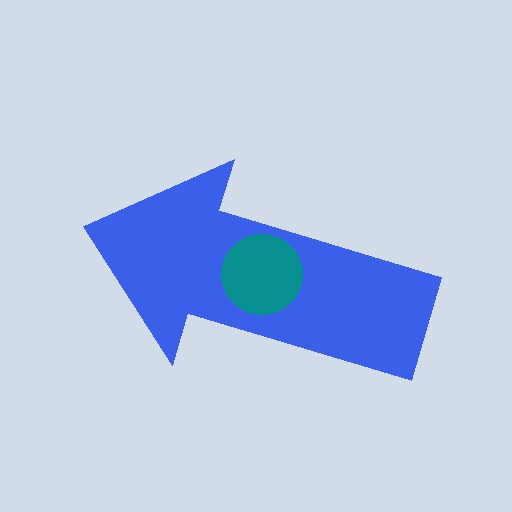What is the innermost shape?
The teal circle.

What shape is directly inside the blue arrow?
The teal circle.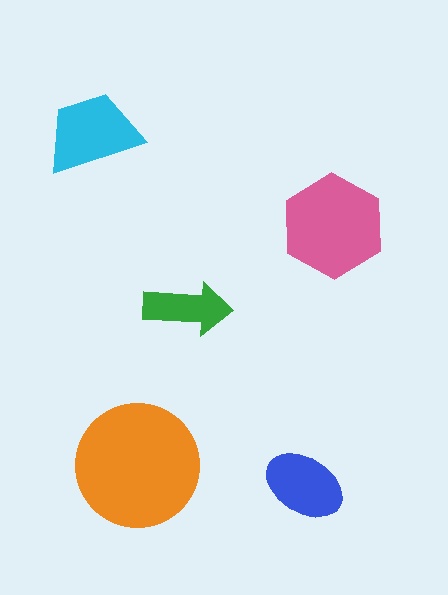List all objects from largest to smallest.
The orange circle, the pink hexagon, the cyan trapezoid, the blue ellipse, the green arrow.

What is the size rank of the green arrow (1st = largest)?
5th.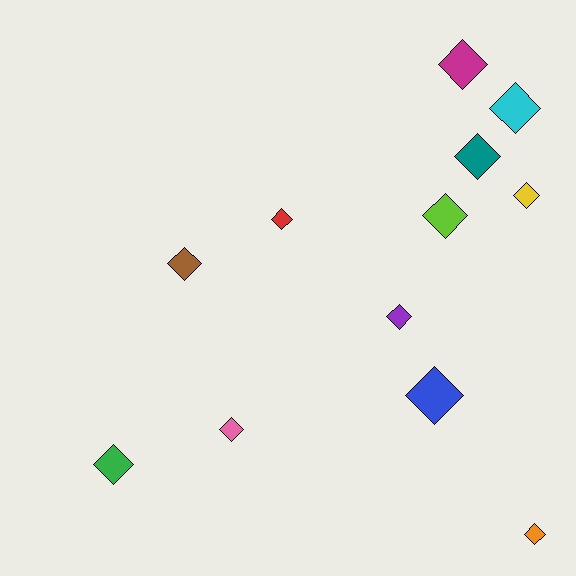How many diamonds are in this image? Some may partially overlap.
There are 12 diamonds.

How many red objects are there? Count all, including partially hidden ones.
There is 1 red object.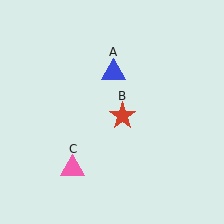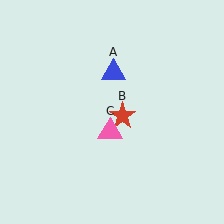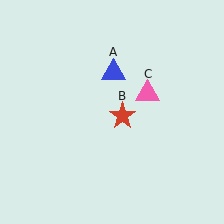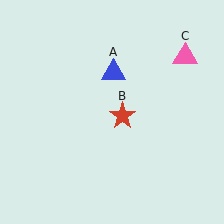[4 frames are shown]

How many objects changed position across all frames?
1 object changed position: pink triangle (object C).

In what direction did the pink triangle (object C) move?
The pink triangle (object C) moved up and to the right.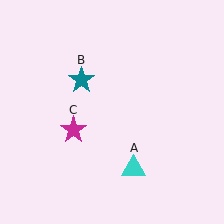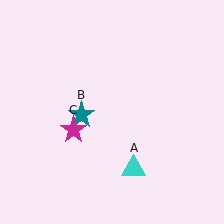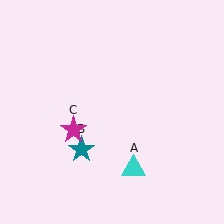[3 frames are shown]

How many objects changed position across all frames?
1 object changed position: teal star (object B).